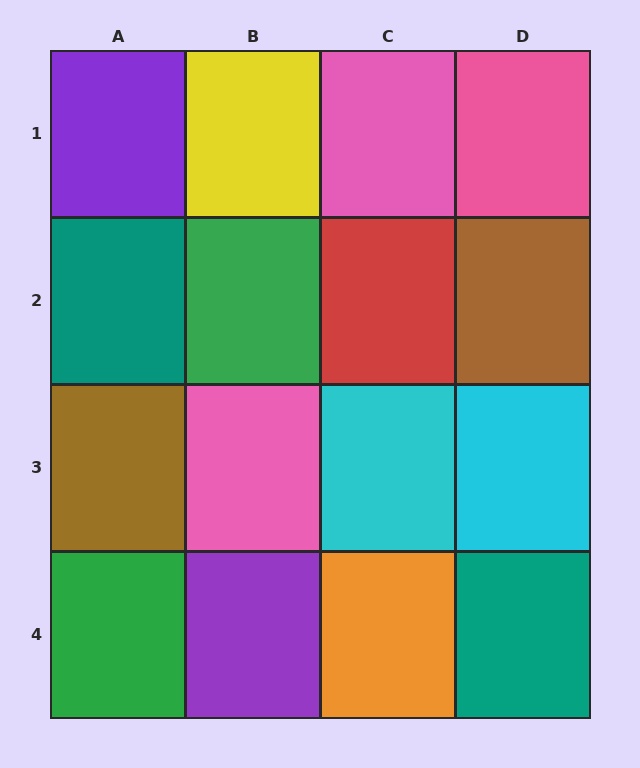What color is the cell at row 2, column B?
Green.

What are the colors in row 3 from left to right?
Brown, pink, cyan, cyan.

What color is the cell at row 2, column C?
Red.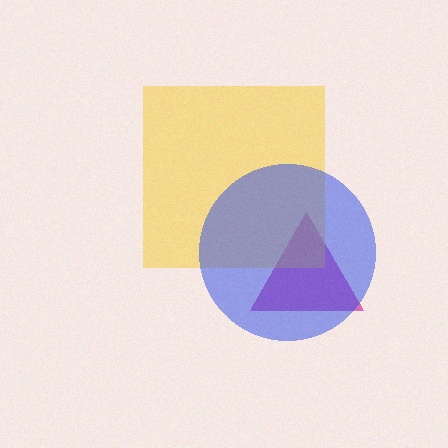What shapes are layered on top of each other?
The layered shapes are: a magenta triangle, a yellow square, a blue circle.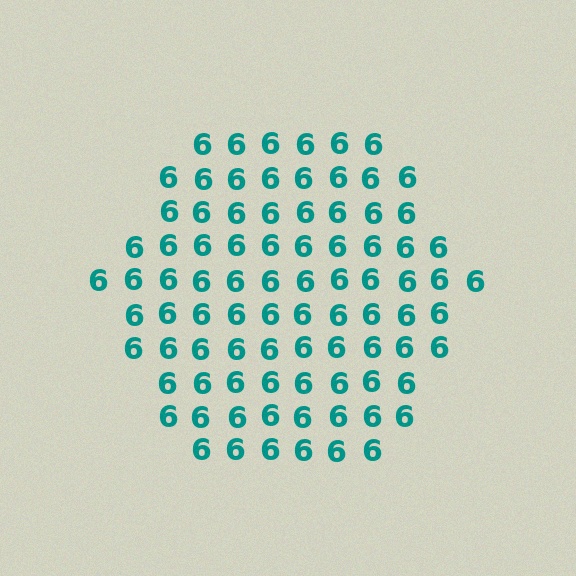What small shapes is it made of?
It is made of small digit 6's.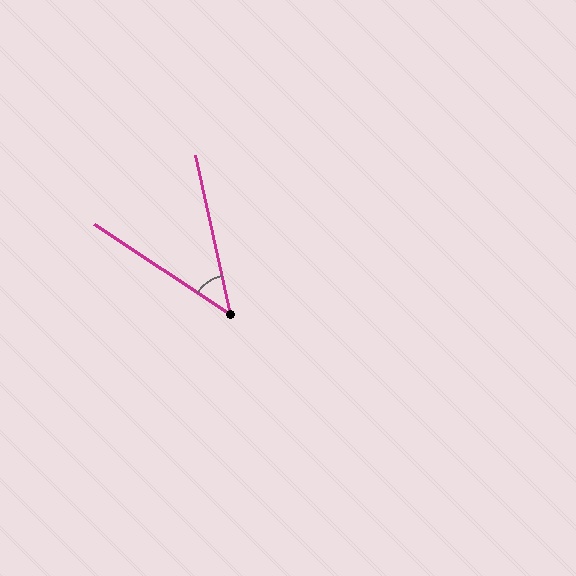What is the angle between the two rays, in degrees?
Approximately 44 degrees.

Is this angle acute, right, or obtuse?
It is acute.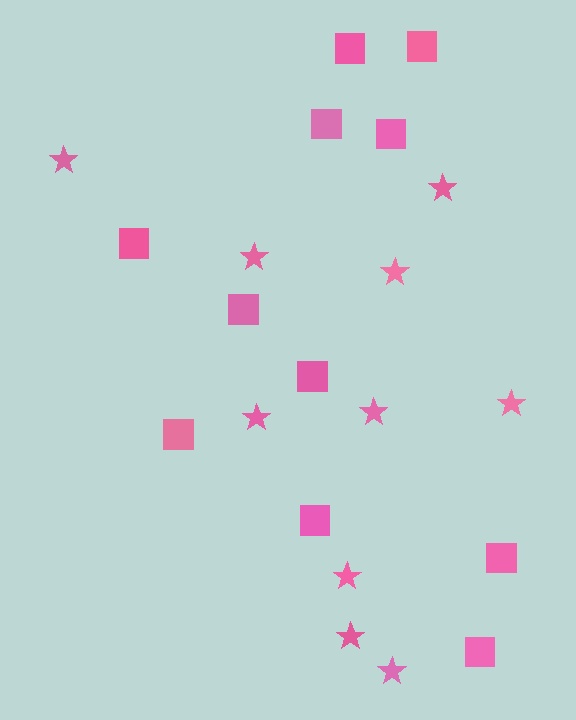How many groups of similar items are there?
There are 2 groups: one group of squares (11) and one group of stars (10).